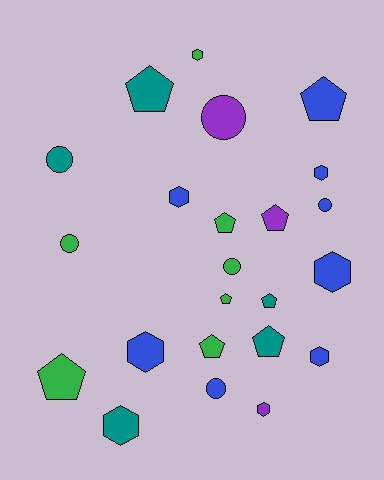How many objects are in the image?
There are 23 objects.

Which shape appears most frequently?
Pentagon, with 9 objects.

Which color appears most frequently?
Blue, with 8 objects.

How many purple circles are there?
There is 1 purple circle.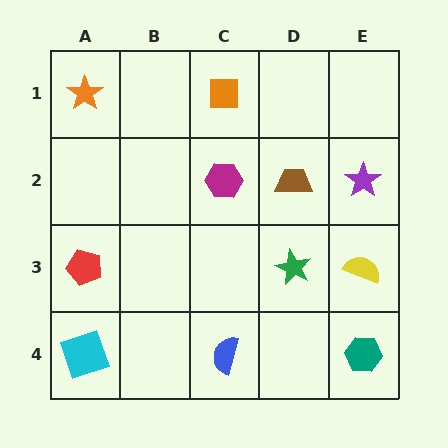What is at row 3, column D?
A green star.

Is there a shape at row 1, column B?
No, that cell is empty.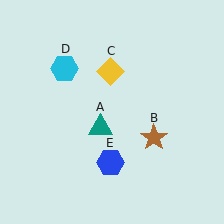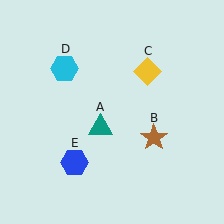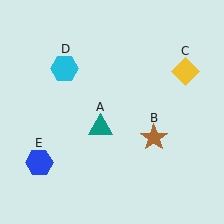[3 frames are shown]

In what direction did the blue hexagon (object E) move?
The blue hexagon (object E) moved left.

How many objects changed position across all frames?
2 objects changed position: yellow diamond (object C), blue hexagon (object E).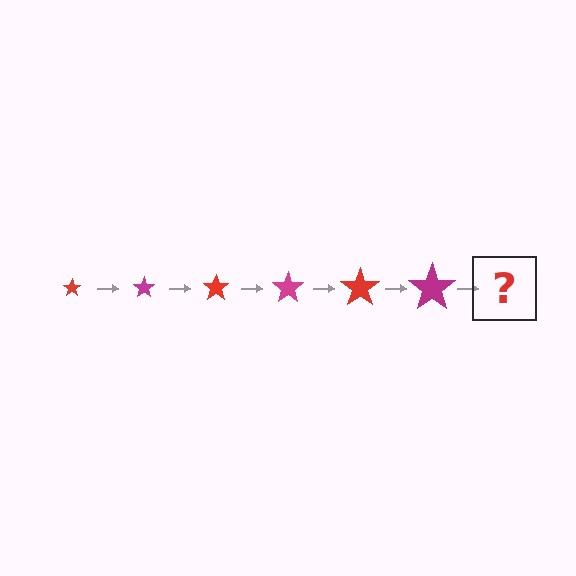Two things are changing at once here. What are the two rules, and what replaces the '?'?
The two rules are that the star grows larger each step and the color cycles through red and magenta. The '?' should be a red star, larger than the previous one.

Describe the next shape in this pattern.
It should be a red star, larger than the previous one.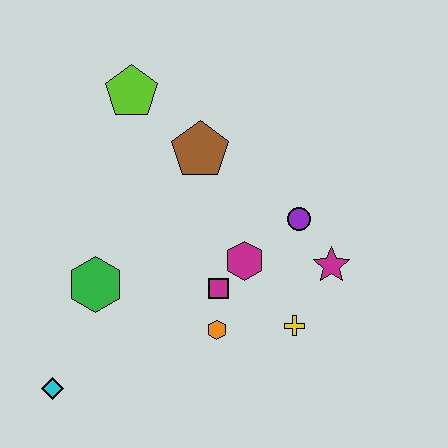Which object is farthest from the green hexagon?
The magenta star is farthest from the green hexagon.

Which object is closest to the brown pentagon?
The lime pentagon is closest to the brown pentagon.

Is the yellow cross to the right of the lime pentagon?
Yes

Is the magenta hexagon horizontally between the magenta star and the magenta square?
Yes